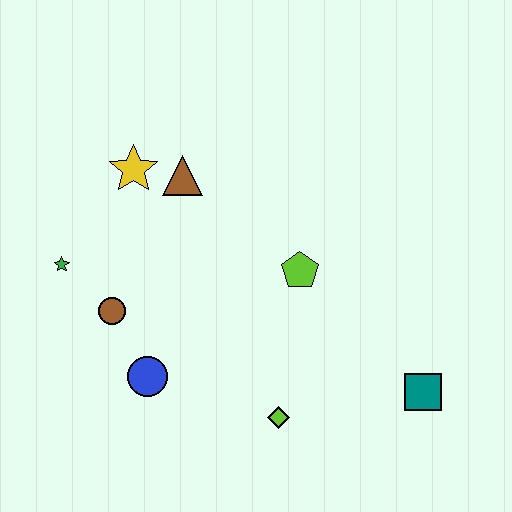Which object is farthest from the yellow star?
The teal square is farthest from the yellow star.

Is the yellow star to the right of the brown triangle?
No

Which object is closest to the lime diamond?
The blue circle is closest to the lime diamond.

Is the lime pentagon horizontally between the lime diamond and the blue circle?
No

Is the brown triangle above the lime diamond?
Yes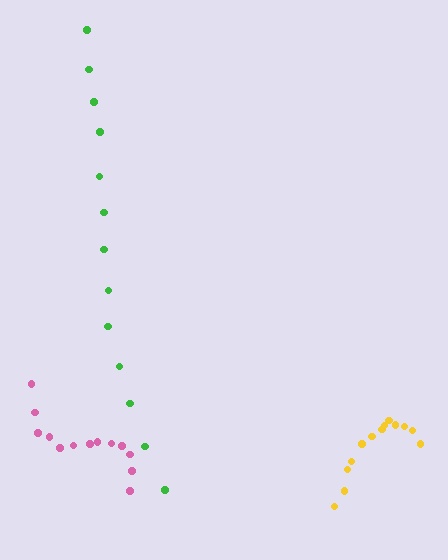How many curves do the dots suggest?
There are 3 distinct paths.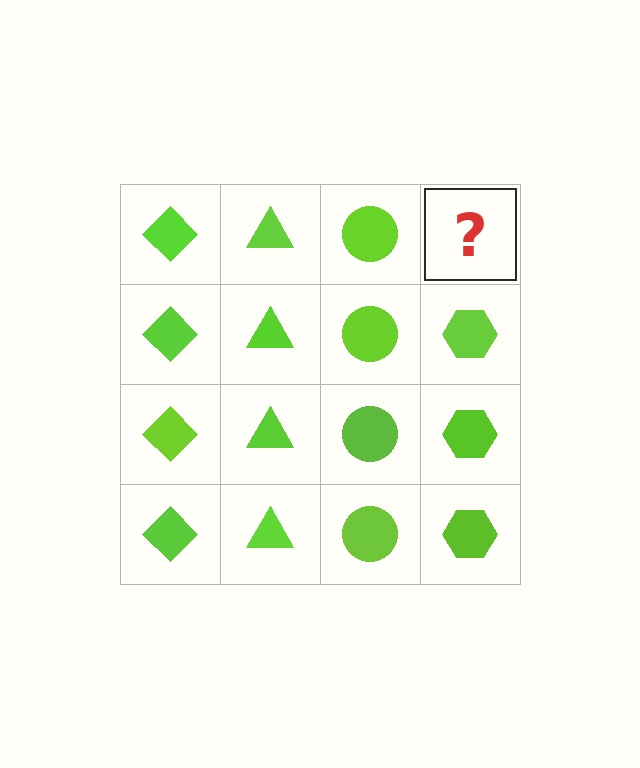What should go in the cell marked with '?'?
The missing cell should contain a lime hexagon.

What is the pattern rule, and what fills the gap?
The rule is that each column has a consistent shape. The gap should be filled with a lime hexagon.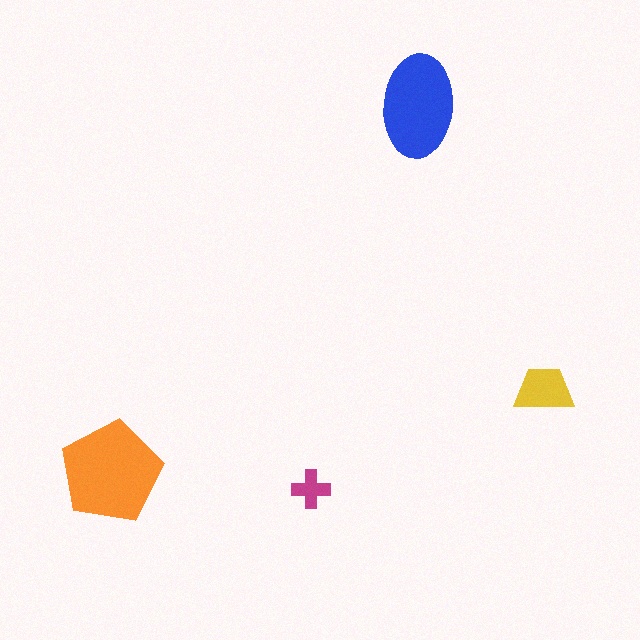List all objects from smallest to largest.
The magenta cross, the yellow trapezoid, the blue ellipse, the orange pentagon.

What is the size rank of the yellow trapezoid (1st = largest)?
3rd.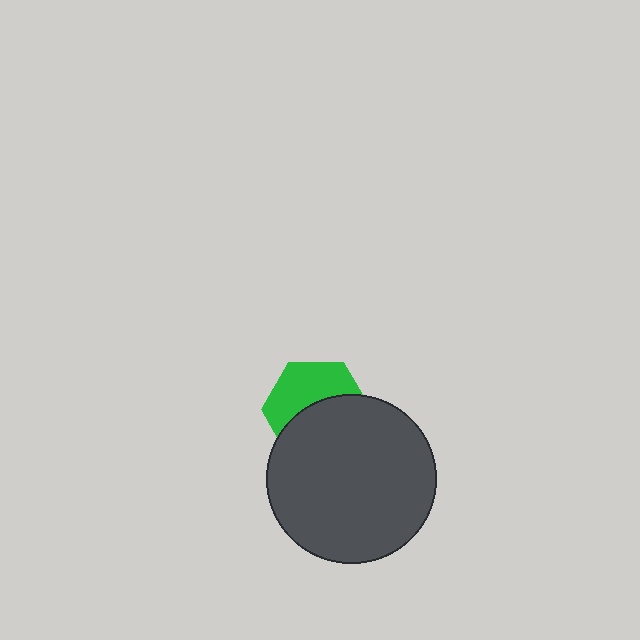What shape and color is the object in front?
The object in front is a dark gray circle.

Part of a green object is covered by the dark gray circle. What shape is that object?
It is a hexagon.